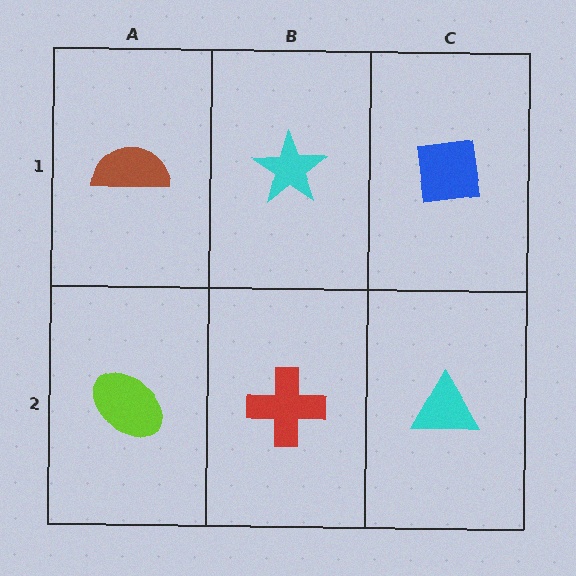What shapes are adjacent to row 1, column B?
A red cross (row 2, column B), a brown semicircle (row 1, column A), a blue square (row 1, column C).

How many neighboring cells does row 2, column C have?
2.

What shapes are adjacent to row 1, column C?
A cyan triangle (row 2, column C), a cyan star (row 1, column B).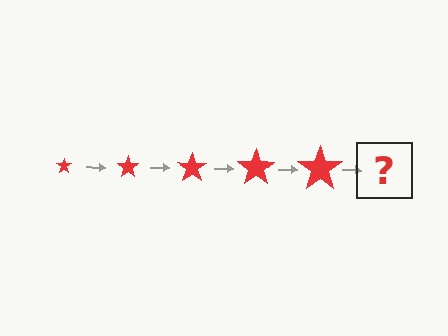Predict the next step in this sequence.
The next step is a red star, larger than the previous one.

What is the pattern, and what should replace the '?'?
The pattern is that the star gets progressively larger each step. The '?' should be a red star, larger than the previous one.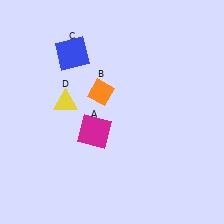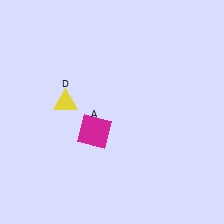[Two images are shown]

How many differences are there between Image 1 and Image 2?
There are 2 differences between the two images.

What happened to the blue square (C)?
The blue square (C) was removed in Image 2. It was in the top-left area of Image 1.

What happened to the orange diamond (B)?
The orange diamond (B) was removed in Image 2. It was in the top-left area of Image 1.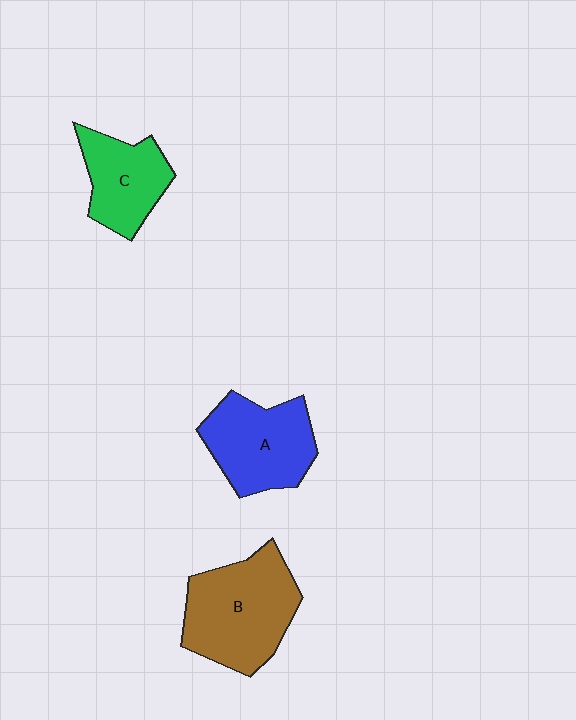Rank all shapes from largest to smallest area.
From largest to smallest: B (brown), A (blue), C (green).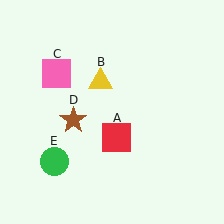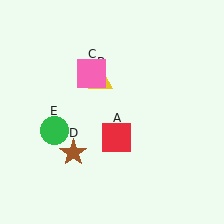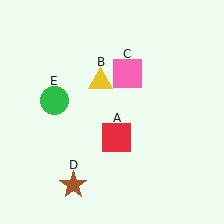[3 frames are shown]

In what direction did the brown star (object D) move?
The brown star (object D) moved down.